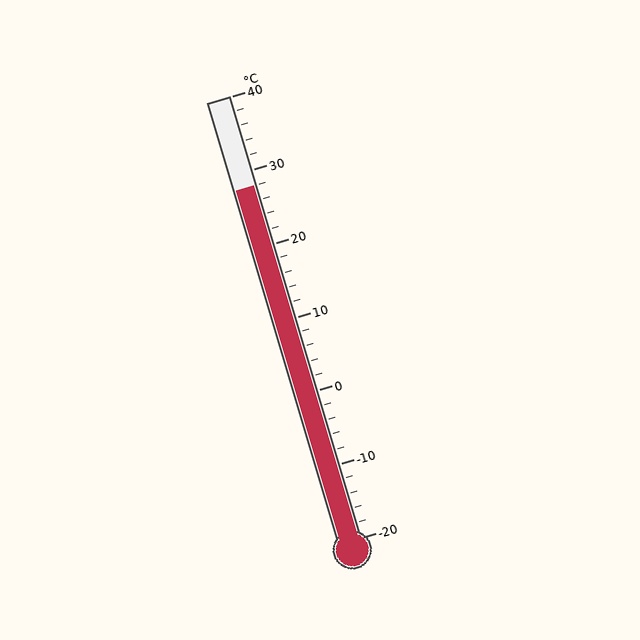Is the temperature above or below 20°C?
The temperature is above 20°C.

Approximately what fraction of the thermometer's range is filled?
The thermometer is filled to approximately 80% of its range.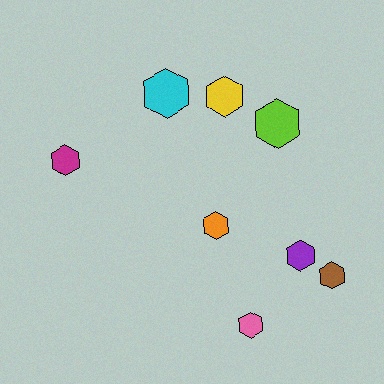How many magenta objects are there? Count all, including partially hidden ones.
There is 1 magenta object.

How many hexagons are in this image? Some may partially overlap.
There are 8 hexagons.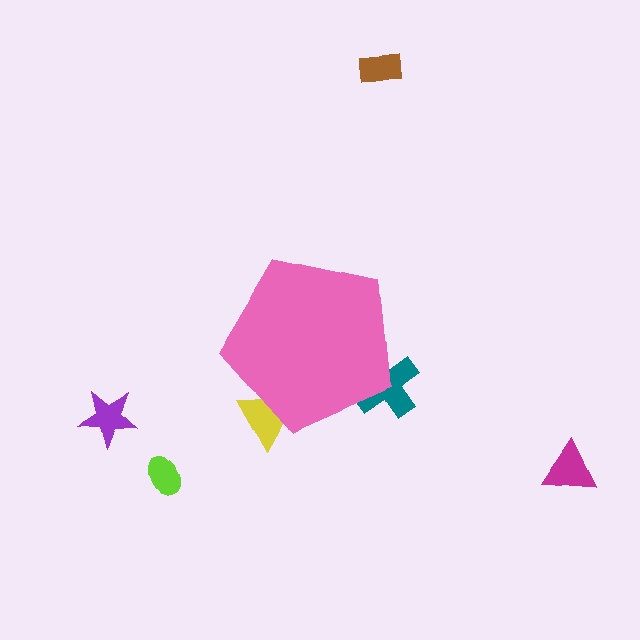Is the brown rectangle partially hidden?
No, the brown rectangle is fully visible.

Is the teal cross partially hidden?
Yes, the teal cross is partially hidden behind the pink pentagon.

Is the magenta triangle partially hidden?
No, the magenta triangle is fully visible.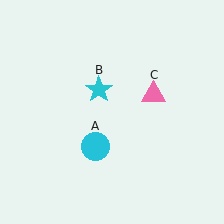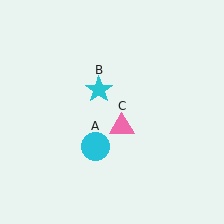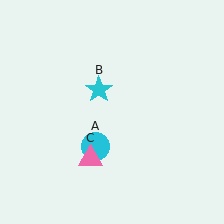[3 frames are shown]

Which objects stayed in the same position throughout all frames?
Cyan circle (object A) and cyan star (object B) remained stationary.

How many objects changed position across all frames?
1 object changed position: pink triangle (object C).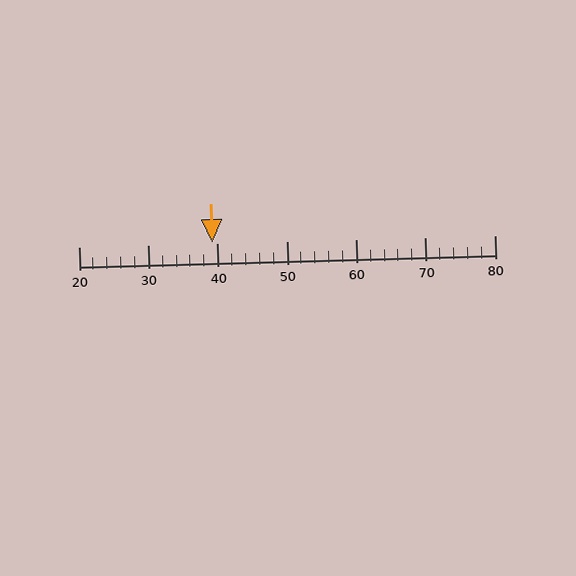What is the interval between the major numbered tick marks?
The major tick marks are spaced 10 units apart.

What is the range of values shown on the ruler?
The ruler shows values from 20 to 80.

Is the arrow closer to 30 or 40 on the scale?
The arrow is closer to 40.